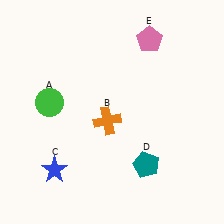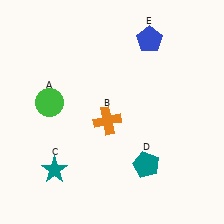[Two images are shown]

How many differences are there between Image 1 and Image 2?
There are 2 differences between the two images.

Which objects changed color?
C changed from blue to teal. E changed from pink to blue.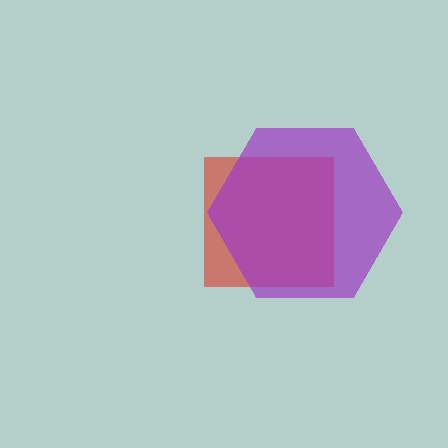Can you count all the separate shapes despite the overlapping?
Yes, there are 2 separate shapes.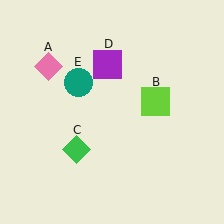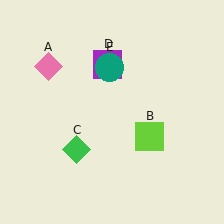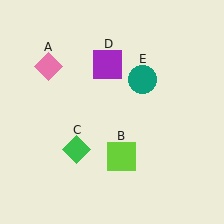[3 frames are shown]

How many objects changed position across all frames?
2 objects changed position: lime square (object B), teal circle (object E).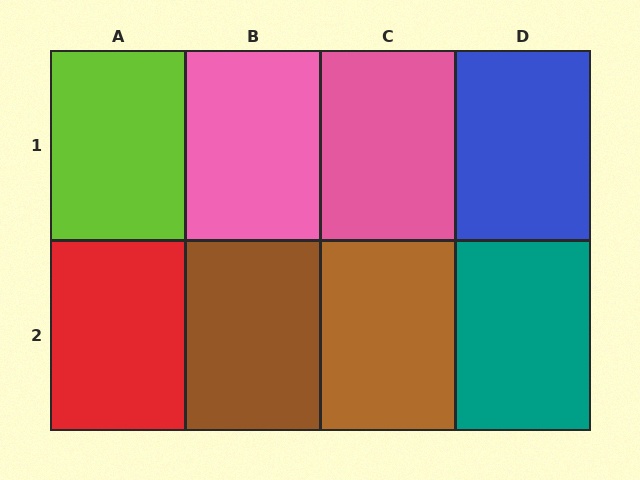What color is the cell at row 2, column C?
Brown.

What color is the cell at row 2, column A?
Red.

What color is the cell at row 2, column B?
Brown.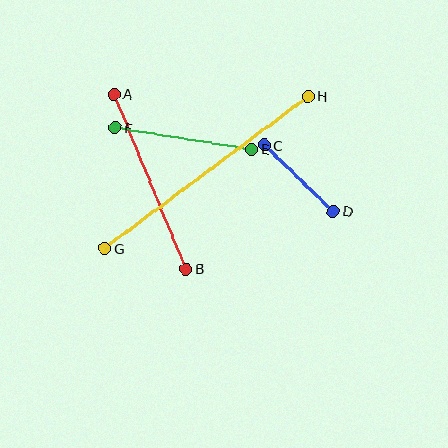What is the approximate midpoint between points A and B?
The midpoint is at approximately (150, 181) pixels.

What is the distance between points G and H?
The distance is approximately 254 pixels.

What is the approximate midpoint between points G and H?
The midpoint is at approximately (206, 172) pixels.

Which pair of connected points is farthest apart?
Points G and H are farthest apart.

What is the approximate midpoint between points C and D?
The midpoint is at approximately (299, 178) pixels.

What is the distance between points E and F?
The distance is approximately 138 pixels.